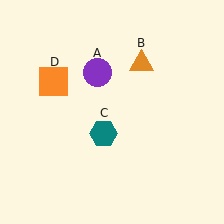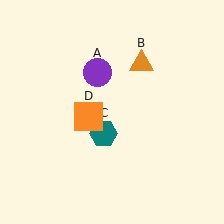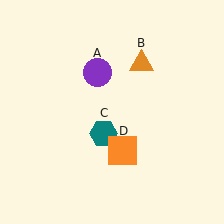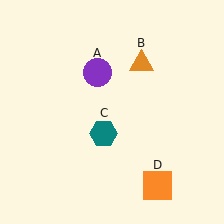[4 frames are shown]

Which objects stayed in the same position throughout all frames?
Purple circle (object A) and orange triangle (object B) and teal hexagon (object C) remained stationary.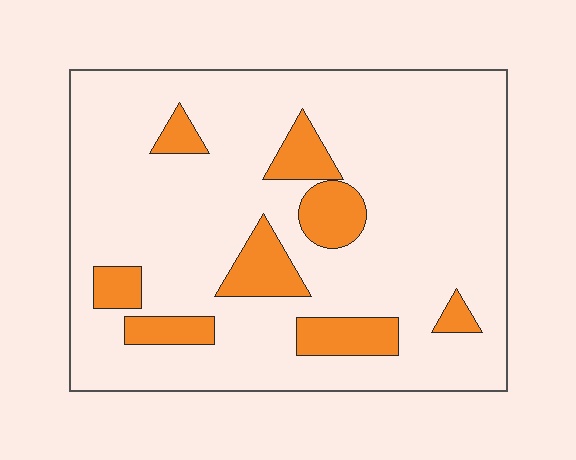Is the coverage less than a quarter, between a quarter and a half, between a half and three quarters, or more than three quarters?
Less than a quarter.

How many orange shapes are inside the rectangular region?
8.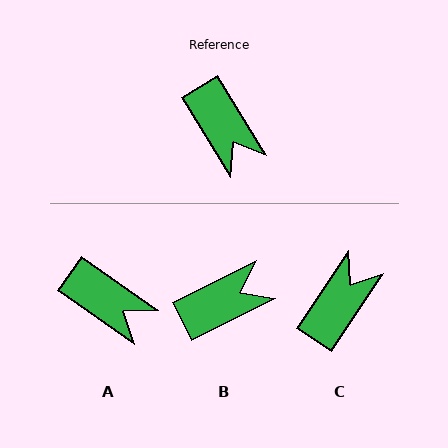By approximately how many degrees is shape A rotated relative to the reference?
Approximately 23 degrees counter-clockwise.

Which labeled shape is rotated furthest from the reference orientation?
C, about 115 degrees away.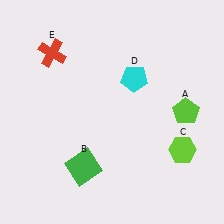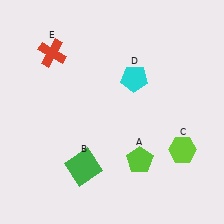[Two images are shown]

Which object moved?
The lime pentagon (A) moved down.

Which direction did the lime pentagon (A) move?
The lime pentagon (A) moved down.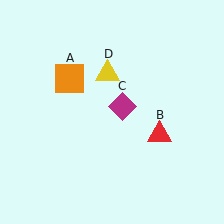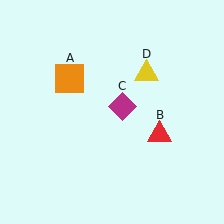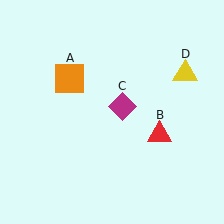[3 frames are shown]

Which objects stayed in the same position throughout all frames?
Orange square (object A) and red triangle (object B) and magenta diamond (object C) remained stationary.